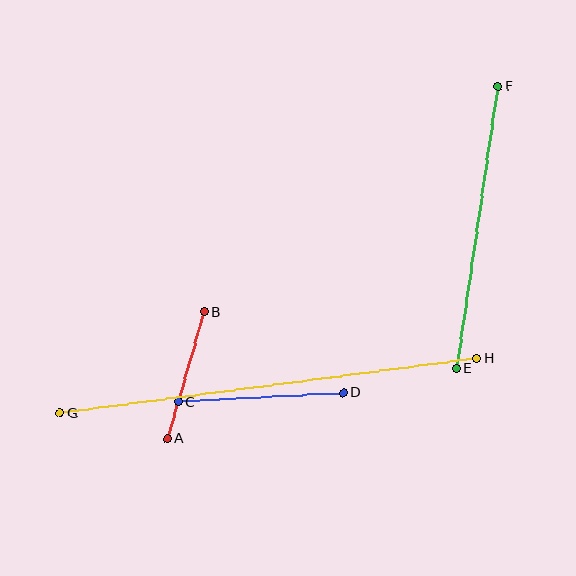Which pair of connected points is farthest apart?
Points G and H are farthest apart.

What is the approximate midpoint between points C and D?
The midpoint is at approximately (261, 397) pixels.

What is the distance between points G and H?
The distance is approximately 420 pixels.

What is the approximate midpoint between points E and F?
The midpoint is at approximately (478, 228) pixels.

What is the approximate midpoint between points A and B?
The midpoint is at approximately (186, 375) pixels.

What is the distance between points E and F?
The distance is approximately 285 pixels.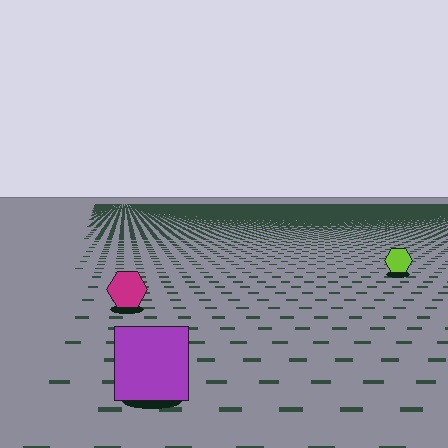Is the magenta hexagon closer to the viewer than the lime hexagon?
Yes. The magenta hexagon is closer — you can tell from the texture gradient: the ground texture is coarser near it.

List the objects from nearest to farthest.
From nearest to farthest: the purple square, the magenta hexagon, the lime hexagon.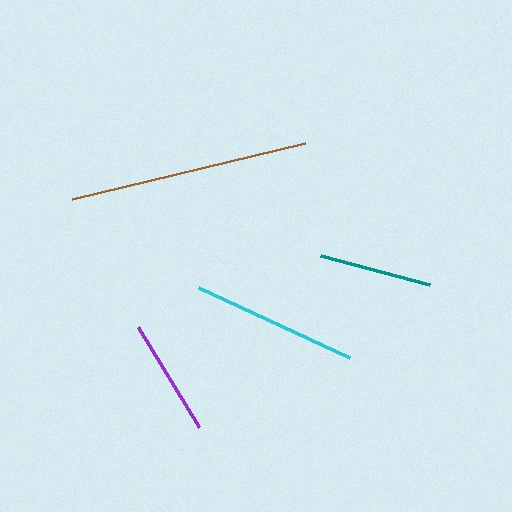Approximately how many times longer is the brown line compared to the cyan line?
The brown line is approximately 1.4 times the length of the cyan line.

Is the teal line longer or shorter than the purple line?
The purple line is longer than the teal line.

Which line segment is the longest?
The brown line is the longest at approximately 239 pixels.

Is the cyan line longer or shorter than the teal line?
The cyan line is longer than the teal line.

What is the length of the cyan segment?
The cyan segment is approximately 167 pixels long.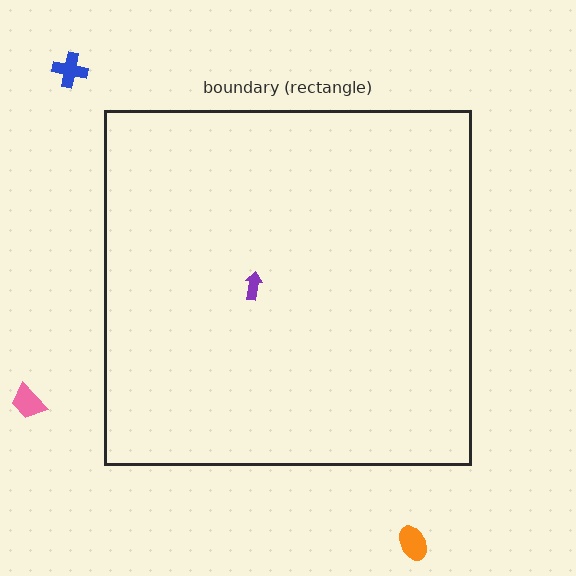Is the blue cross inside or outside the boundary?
Outside.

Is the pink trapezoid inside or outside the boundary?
Outside.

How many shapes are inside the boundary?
1 inside, 3 outside.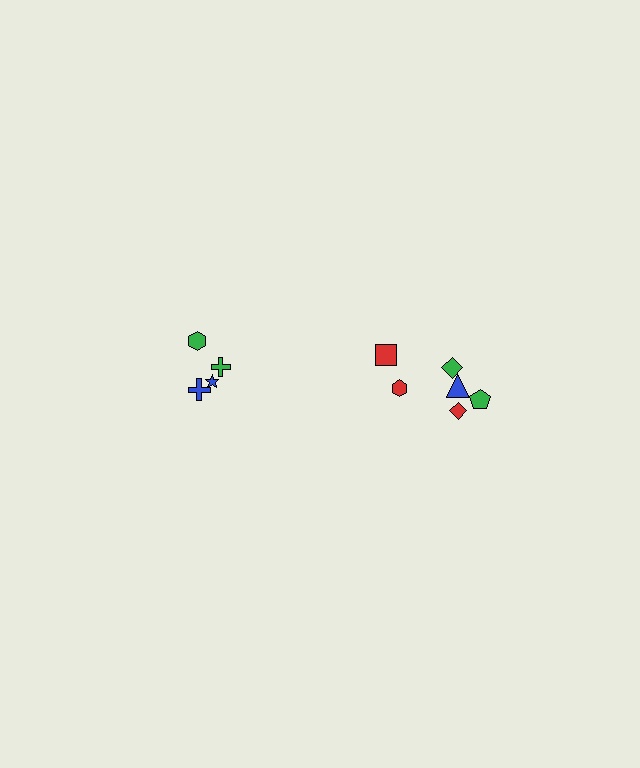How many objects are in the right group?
There are 6 objects.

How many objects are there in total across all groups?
There are 10 objects.